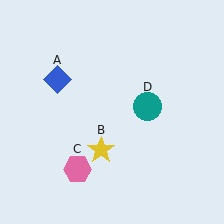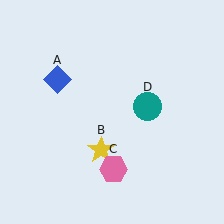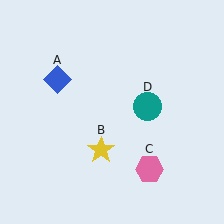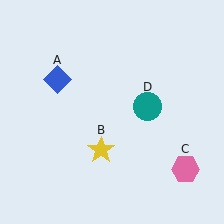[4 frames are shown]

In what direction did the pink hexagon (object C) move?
The pink hexagon (object C) moved right.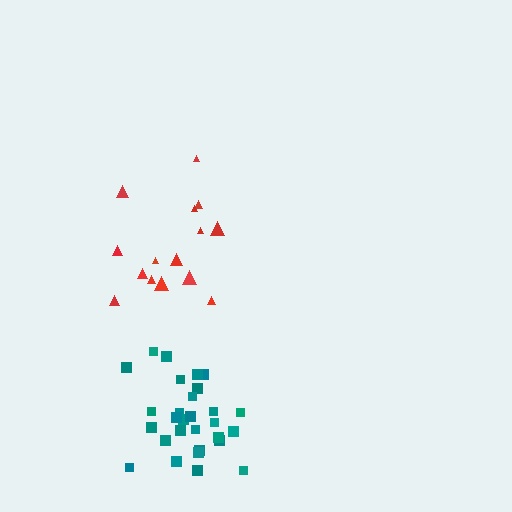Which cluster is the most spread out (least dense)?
Red.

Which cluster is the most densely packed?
Teal.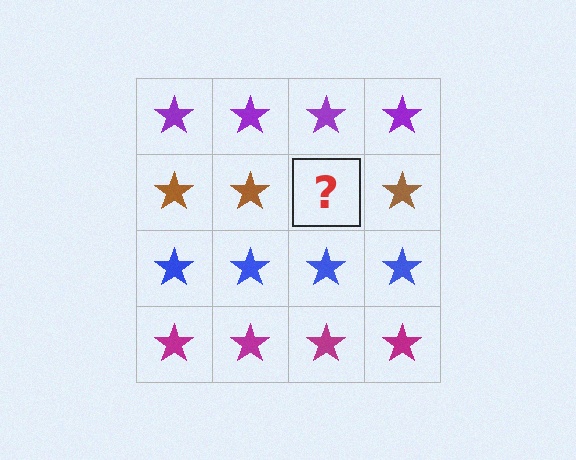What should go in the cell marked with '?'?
The missing cell should contain a brown star.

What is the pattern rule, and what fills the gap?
The rule is that each row has a consistent color. The gap should be filled with a brown star.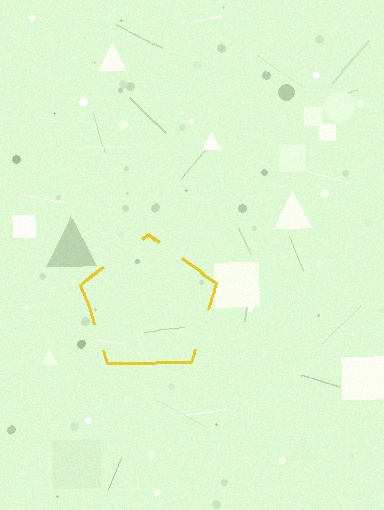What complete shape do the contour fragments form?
The contour fragments form a pentagon.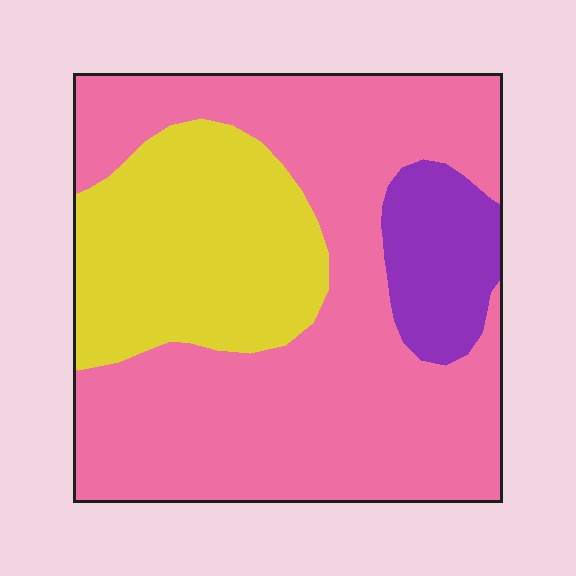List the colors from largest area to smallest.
From largest to smallest: pink, yellow, purple.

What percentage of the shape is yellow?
Yellow takes up about one quarter (1/4) of the shape.